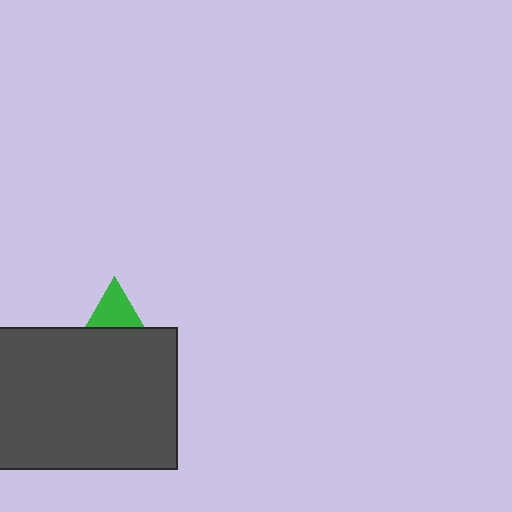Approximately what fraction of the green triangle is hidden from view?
Roughly 67% of the green triangle is hidden behind the dark gray rectangle.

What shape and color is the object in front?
The object in front is a dark gray rectangle.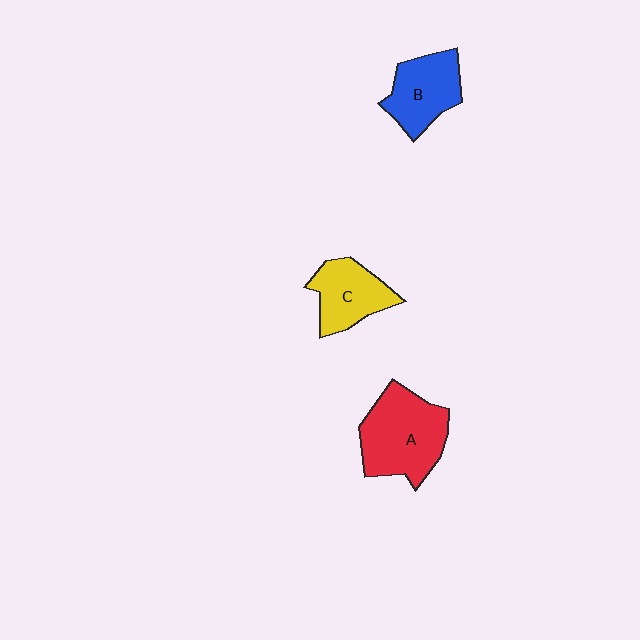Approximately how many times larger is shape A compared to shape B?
Approximately 1.4 times.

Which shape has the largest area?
Shape A (red).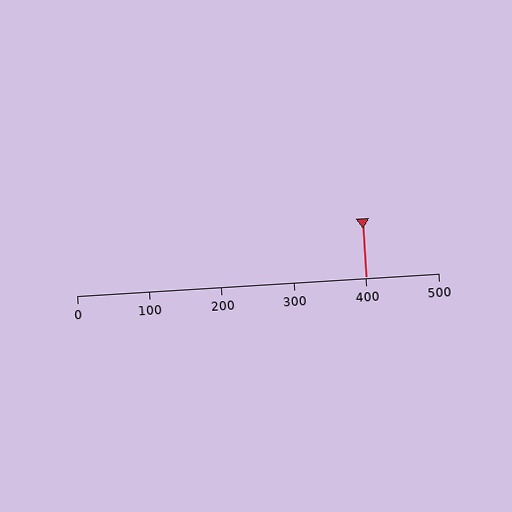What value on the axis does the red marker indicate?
The marker indicates approximately 400.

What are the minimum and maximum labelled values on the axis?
The axis runs from 0 to 500.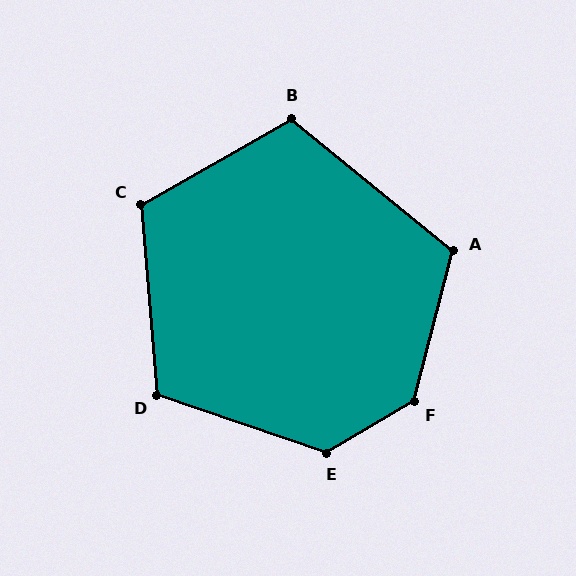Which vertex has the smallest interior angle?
B, at approximately 111 degrees.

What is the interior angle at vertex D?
Approximately 114 degrees (obtuse).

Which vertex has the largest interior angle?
F, at approximately 135 degrees.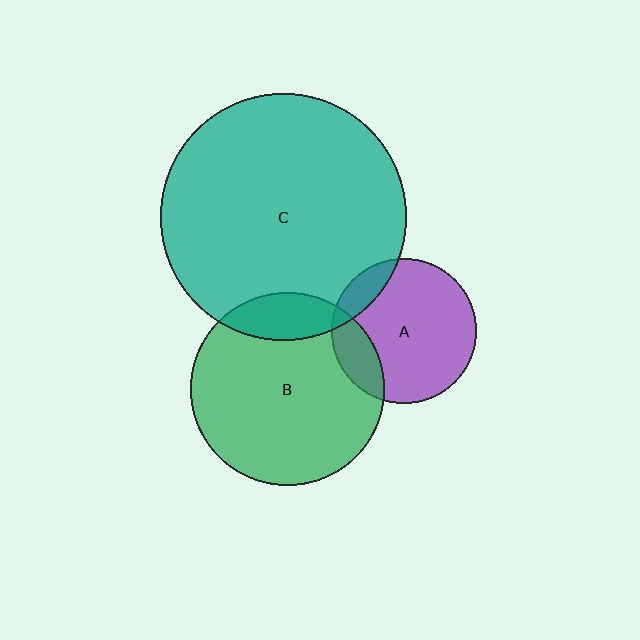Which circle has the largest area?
Circle C (teal).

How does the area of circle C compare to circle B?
Approximately 1.6 times.